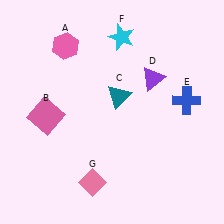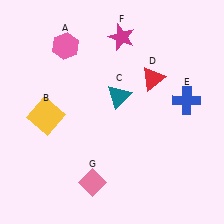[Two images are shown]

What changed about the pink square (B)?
In Image 1, B is pink. In Image 2, it changed to yellow.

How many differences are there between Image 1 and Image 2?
There are 3 differences between the two images.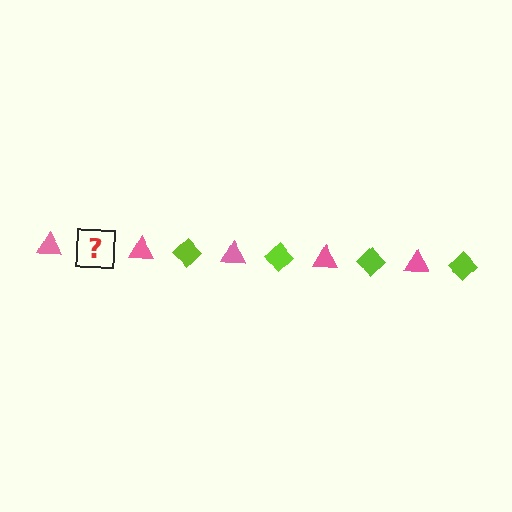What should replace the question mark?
The question mark should be replaced with a lime diamond.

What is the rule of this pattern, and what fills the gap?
The rule is that the pattern alternates between pink triangle and lime diamond. The gap should be filled with a lime diamond.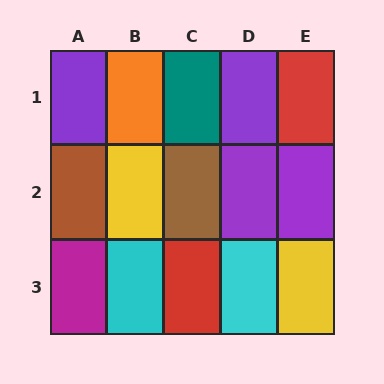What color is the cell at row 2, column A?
Brown.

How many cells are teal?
1 cell is teal.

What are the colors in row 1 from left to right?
Purple, orange, teal, purple, red.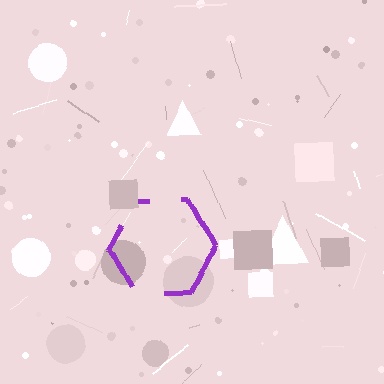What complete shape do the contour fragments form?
The contour fragments form a hexagon.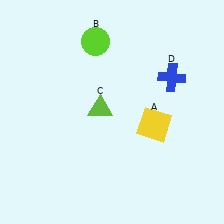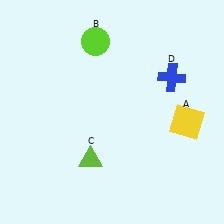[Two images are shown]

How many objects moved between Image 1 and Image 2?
2 objects moved between the two images.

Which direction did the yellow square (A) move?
The yellow square (A) moved right.